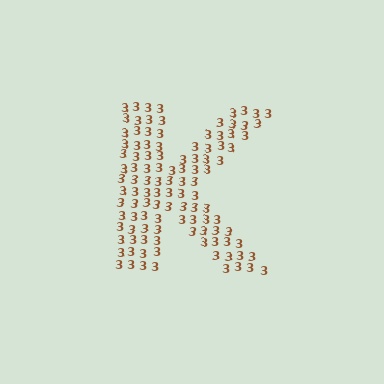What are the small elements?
The small elements are digit 3's.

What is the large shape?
The large shape is the letter K.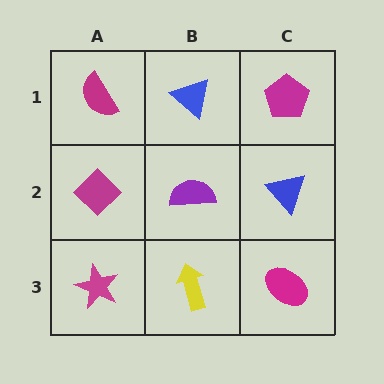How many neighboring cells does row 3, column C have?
2.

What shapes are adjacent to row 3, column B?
A purple semicircle (row 2, column B), a magenta star (row 3, column A), a magenta ellipse (row 3, column C).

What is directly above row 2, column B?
A blue triangle.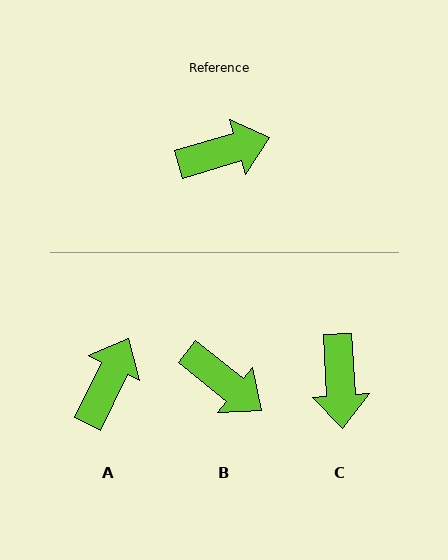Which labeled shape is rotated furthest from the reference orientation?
C, about 103 degrees away.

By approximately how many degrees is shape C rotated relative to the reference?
Approximately 103 degrees clockwise.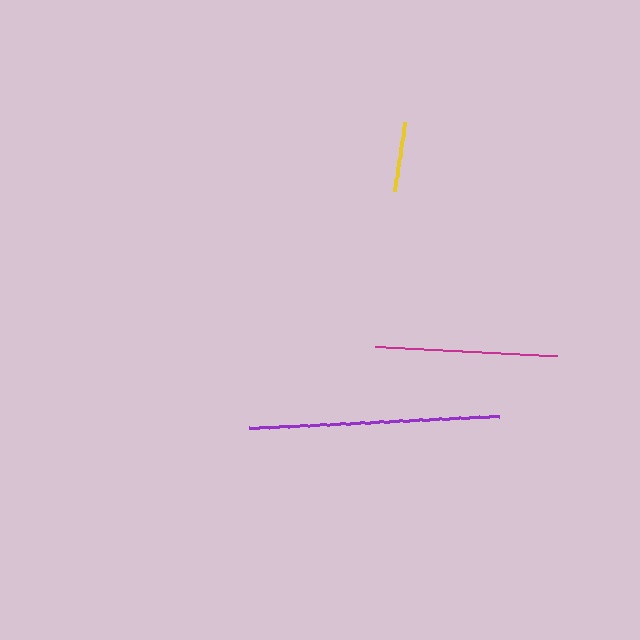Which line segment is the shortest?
The yellow line is the shortest at approximately 69 pixels.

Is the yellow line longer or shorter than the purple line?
The purple line is longer than the yellow line.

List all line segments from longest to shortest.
From longest to shortest: purple, magenta, yellow.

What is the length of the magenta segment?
The magenta segment is approximately 183 pixels long.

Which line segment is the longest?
The purple line is the longest at approximately 251 pixels.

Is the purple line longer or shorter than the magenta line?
The purple line is longer than the magenta line.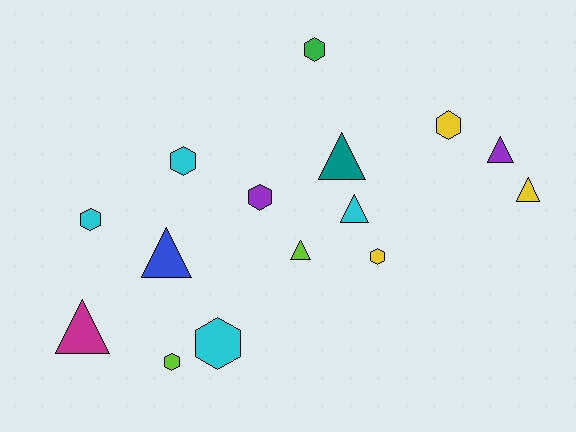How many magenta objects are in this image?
There is 1 magenta object.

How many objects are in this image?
There are 15 objects.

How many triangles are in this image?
There are 7 triangles.